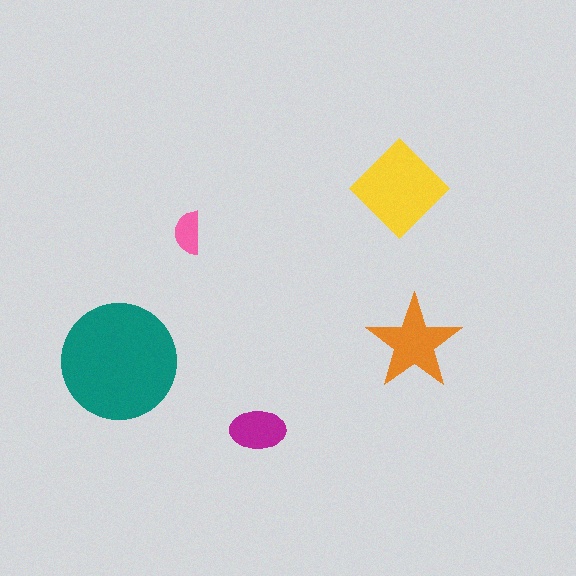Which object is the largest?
The teal circle.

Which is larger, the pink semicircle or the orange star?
The orange star.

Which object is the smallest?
The pink semicircle.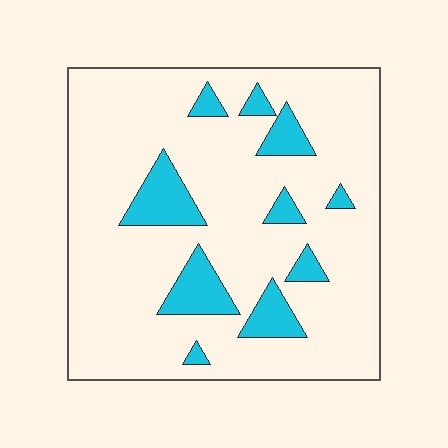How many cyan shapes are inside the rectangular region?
10.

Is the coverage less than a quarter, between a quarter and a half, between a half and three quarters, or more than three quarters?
Less than a quarter.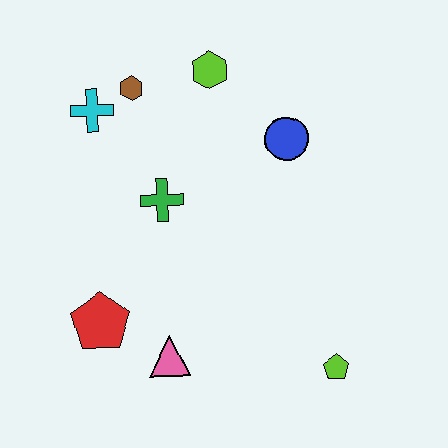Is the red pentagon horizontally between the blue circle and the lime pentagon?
No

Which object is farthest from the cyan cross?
The lime pentagon is farthest from the cyan cross.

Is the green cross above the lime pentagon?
Yes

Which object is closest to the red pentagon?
The pink triangle is closest to the red pentagon.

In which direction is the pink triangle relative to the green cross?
The pink triangle is below the green cross.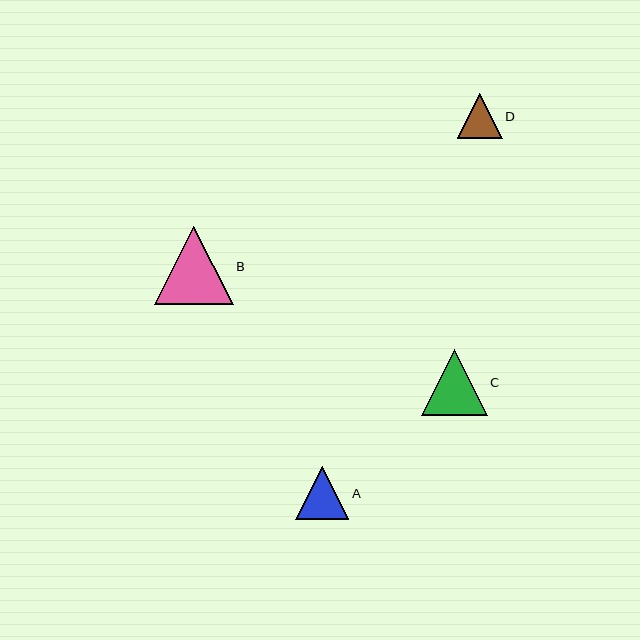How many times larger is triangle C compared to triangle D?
Triangle C is approximately 1.4 times the size of triangle D.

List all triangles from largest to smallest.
From largest to smallest: B, C, A, D.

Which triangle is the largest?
Triangle B is the largest with a size of approximately 78 pixels.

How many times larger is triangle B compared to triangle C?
Triangle B is approximately 1.2 times the size of triangle C.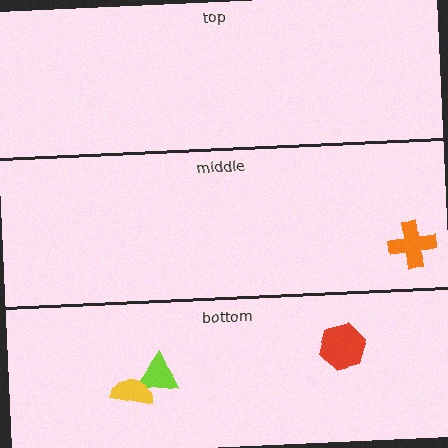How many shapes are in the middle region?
1.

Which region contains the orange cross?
The middle region.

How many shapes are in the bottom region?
3.